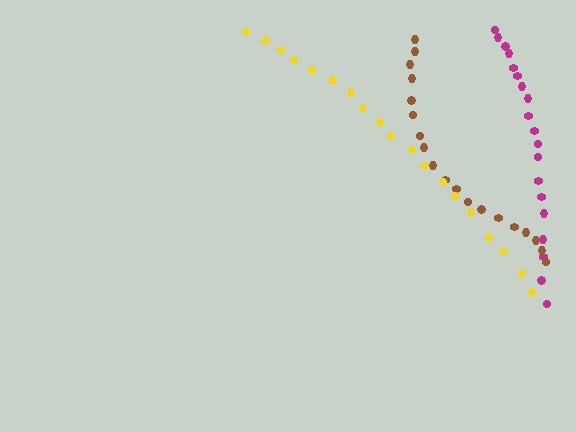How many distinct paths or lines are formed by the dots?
There are 3 distinct paths.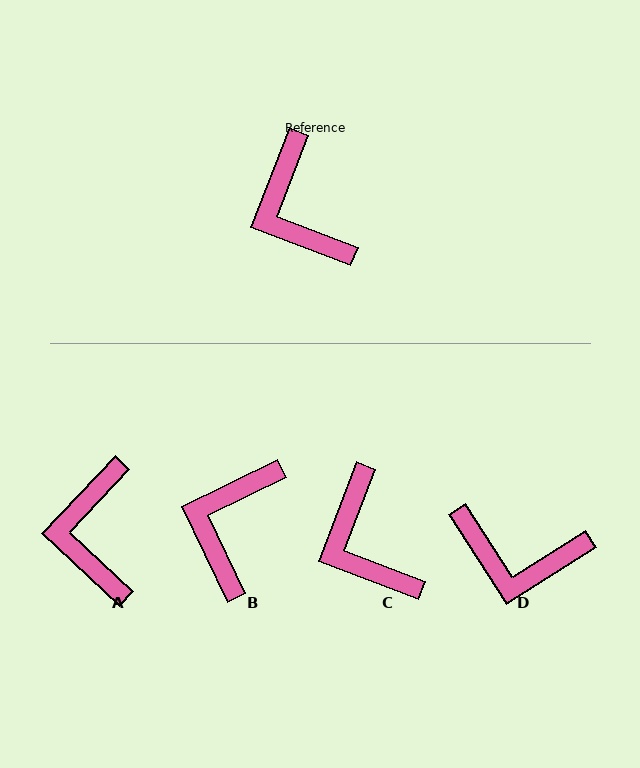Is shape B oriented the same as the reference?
No, it is off by about 43 degrees.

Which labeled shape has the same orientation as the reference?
C.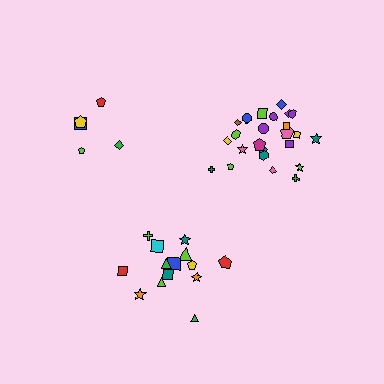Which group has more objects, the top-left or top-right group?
The top-right group.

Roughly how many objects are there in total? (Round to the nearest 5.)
Roughly 45 objects in total.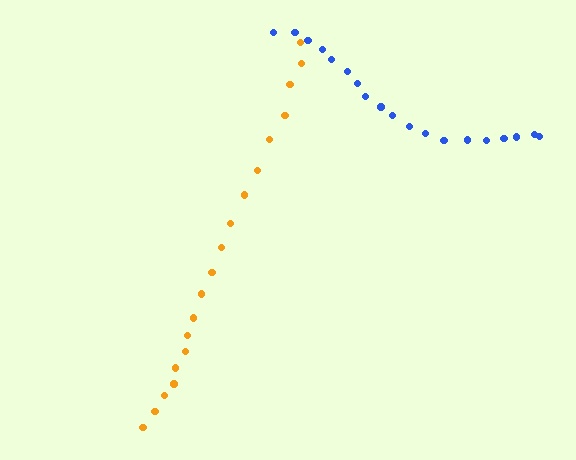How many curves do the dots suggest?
There are 2 distinct paths.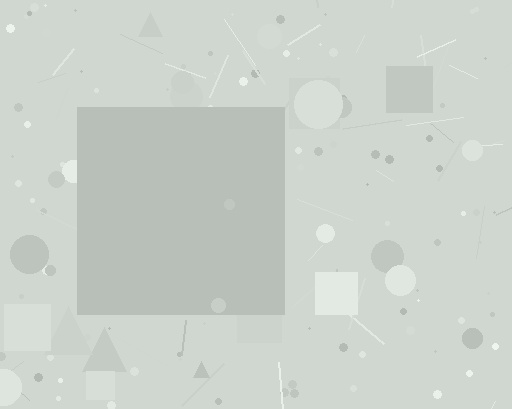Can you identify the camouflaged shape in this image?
The camouflaged shape is a square.